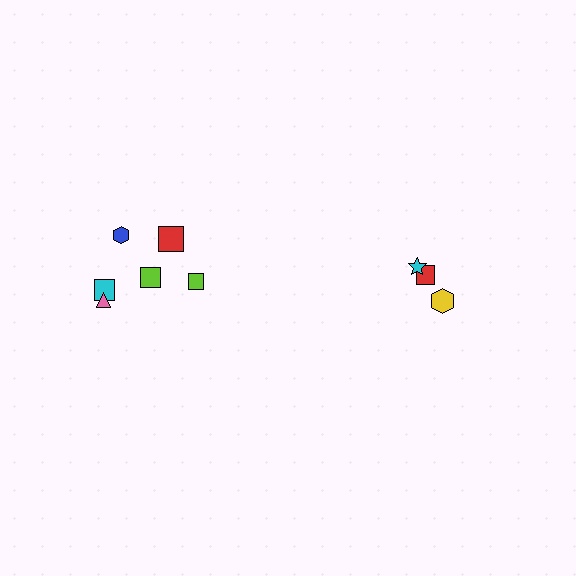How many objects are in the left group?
There are 6 objects.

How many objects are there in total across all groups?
There are 9 objects.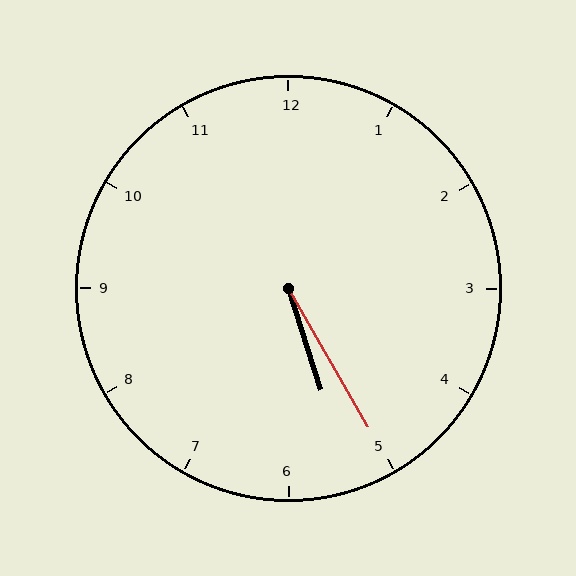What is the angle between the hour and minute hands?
Approximately 12 degrees.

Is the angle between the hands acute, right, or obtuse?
It is acute.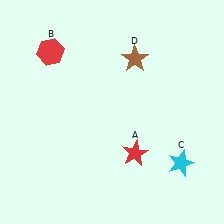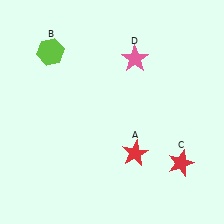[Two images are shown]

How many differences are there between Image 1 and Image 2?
There are 3 differences between the two images.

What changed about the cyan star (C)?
In Image 1, C is cyan. In Image 2, it changed to red.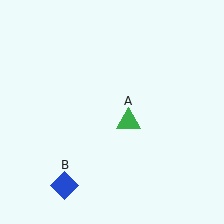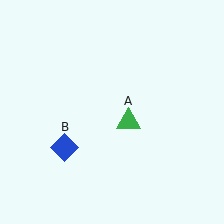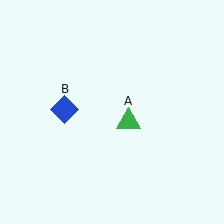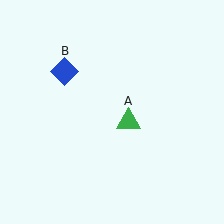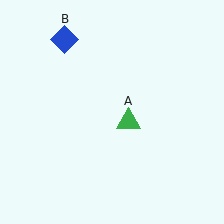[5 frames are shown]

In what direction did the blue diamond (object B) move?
The blue diamond (object B) moved up.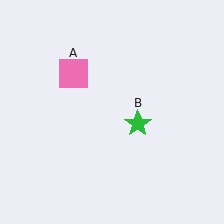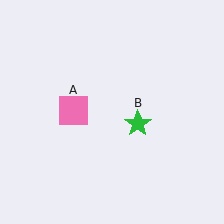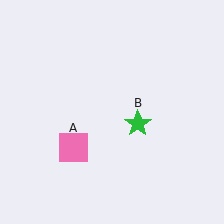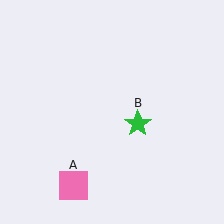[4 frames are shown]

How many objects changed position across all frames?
1 object changed position: pink square (object A).